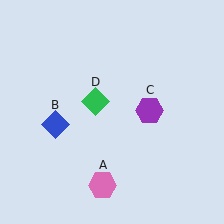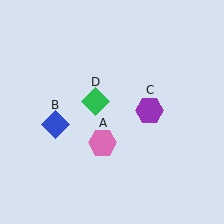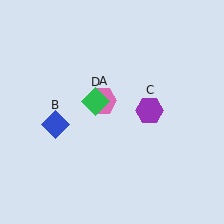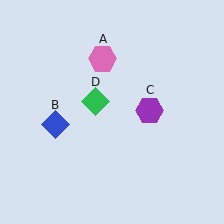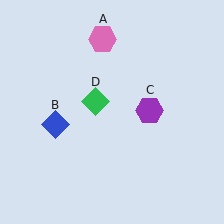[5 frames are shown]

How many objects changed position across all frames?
1 object changed position: pink hexagon (object A).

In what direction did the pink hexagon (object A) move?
The pink hexagon (object A) moved up.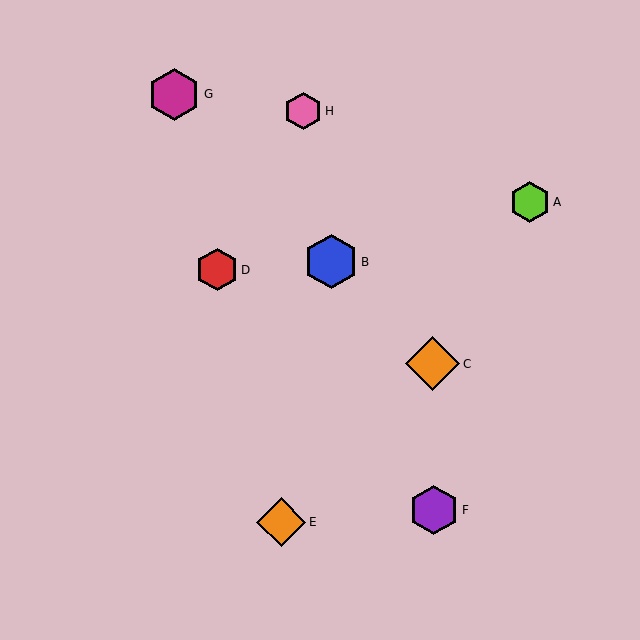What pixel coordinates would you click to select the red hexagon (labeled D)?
Click at (217, 270) to select the red hexagon D.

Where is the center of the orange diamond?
The center of the orange diamond is at (433, 364).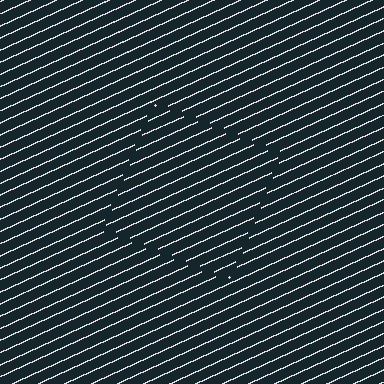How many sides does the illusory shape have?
4 sides — the line-ends trace a square.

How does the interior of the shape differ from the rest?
The interior of the shape contains the same grating, shifted by half a period — the contour is defined by the phase discontinuity where line-ends from the inner and outer gratings abut.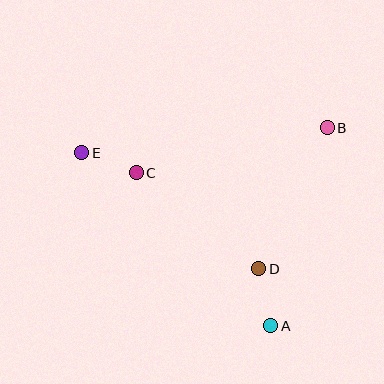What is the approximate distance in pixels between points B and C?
The distance between B and C is approximately 196 pixels.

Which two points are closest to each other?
Points A and D are closest to each other.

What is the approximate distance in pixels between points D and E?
The distance between D and E is approximately 212 pixels.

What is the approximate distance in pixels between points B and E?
The distance between B and E is approximately 247 pixels.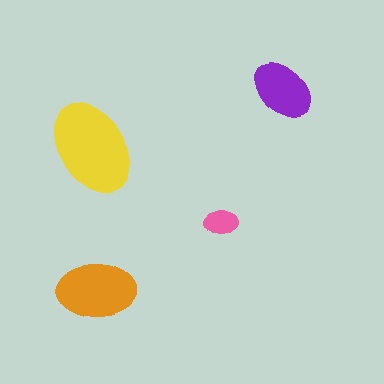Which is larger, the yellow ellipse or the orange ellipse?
The yellow one.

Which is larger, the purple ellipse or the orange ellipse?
The orange one.